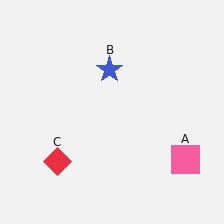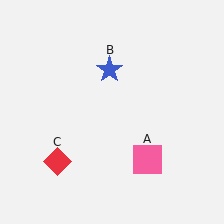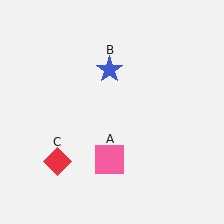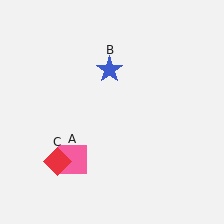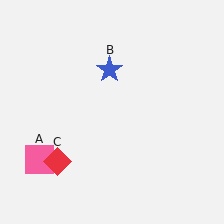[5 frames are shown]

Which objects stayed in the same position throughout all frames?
Blue star (object B) and red diamond (object C) remained stationary.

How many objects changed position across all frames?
1 object changed position: pink square (object A).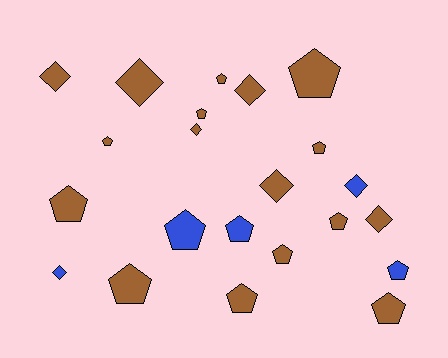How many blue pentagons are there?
There are 3 blue pentagons.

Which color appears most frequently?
Brown, with 17 objects.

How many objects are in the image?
There are 22 objects.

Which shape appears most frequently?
Pentagon, with 14 objects.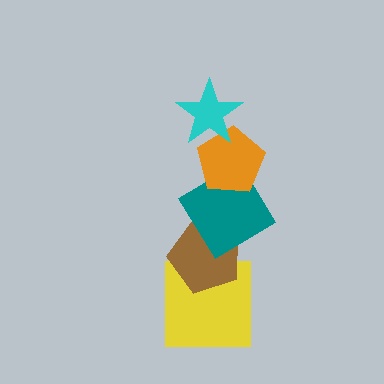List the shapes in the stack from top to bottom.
From top to bottom: the cyan star, the orange pentagon, the teal diamond, the brown pentagon, the yellow square.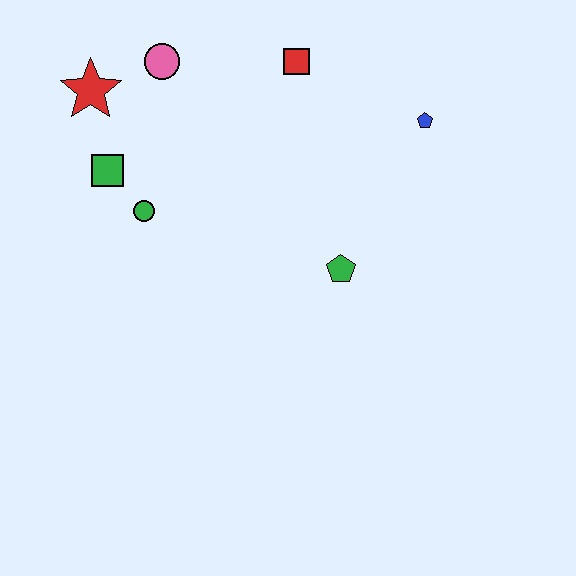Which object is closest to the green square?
The green circle is closest to the green square.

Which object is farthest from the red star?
The blue pentagon is farthest from the red star.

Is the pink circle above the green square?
Yes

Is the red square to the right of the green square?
Yes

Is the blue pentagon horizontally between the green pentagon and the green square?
No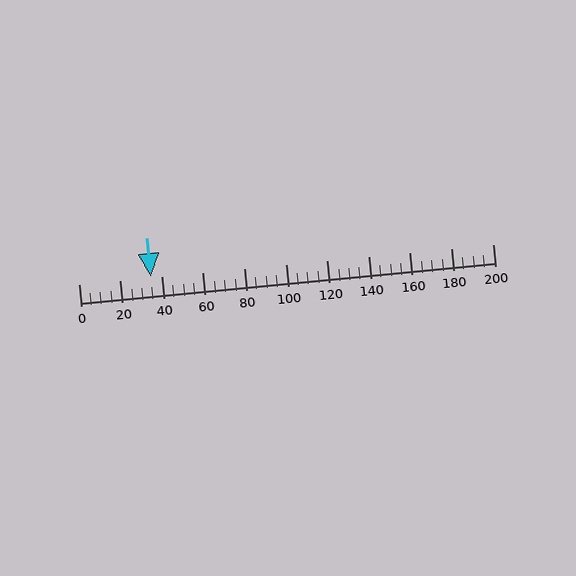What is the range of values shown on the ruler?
The ruler shows values from 0 to 200.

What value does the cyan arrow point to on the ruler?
The cyan arrow points to approximately 35.